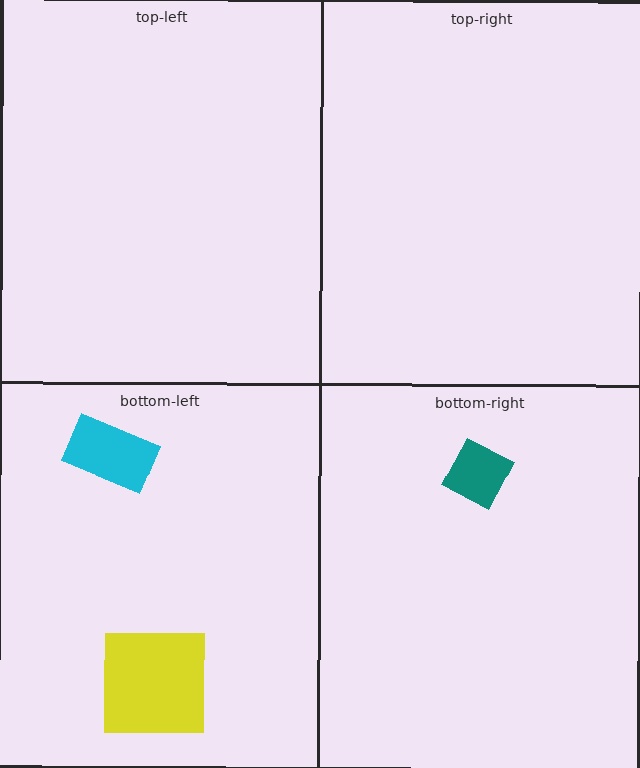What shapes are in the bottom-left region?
The yellow square, the cyan rectangle.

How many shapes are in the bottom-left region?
2.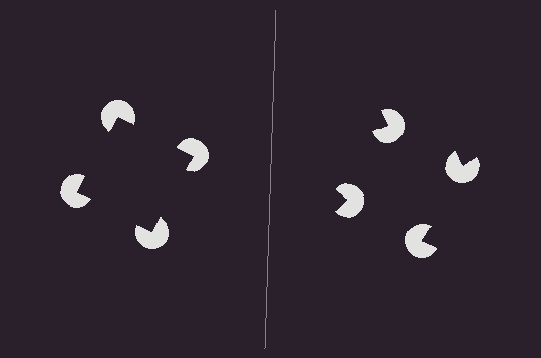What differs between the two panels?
The pac-man discs are positioned identically on both sides; only the wedge orientations differ. On the left they align to a square; on the right they are misaligned.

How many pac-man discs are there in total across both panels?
8 — 4 on each side.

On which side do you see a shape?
An illusory square appears on the left side. On the right side the wedge cuts are rotated, so no coherent shape forms.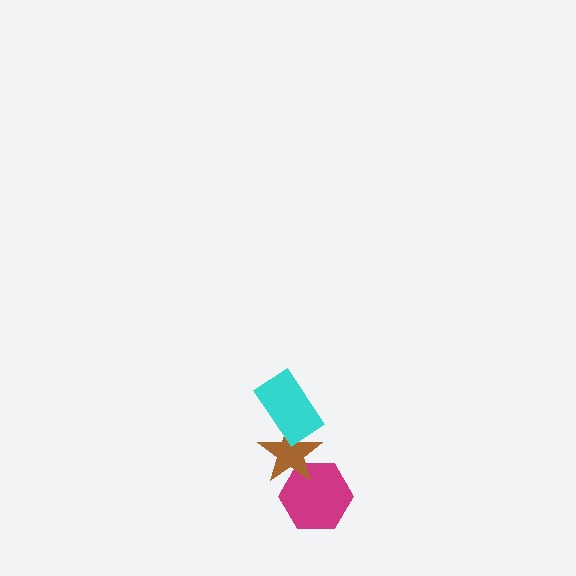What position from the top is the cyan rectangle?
The cyan rectangle is 1st from the top.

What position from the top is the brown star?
The brown star is 2nd from the top.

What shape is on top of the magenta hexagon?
The brown star is on top of the magenta hexagon.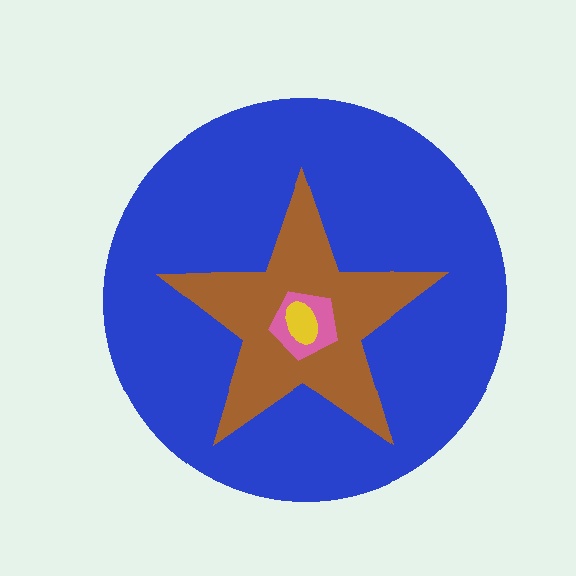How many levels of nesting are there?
4.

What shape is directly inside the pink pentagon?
The yellow ellipse.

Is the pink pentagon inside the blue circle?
Yes.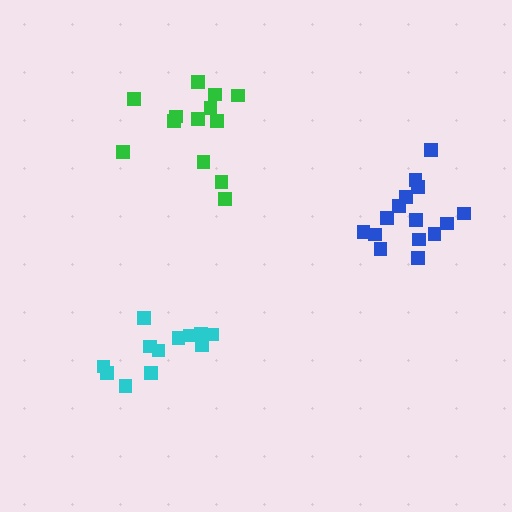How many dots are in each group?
Group 1: 12 dots, Group 2: 15 dots, Group 3: 13 dots (40 total).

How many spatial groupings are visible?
There are 3 spatial groupings.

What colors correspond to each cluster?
The clusters are colored: cyan, blue, green.